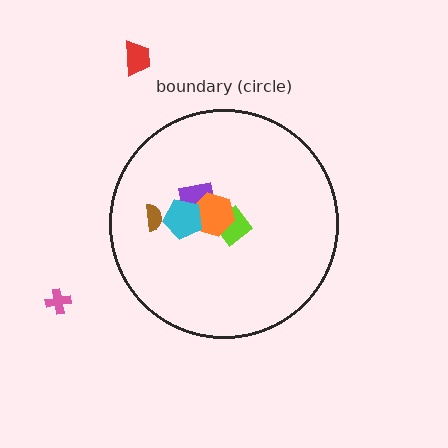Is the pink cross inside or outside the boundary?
Outside.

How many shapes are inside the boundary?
5 inside, 2 outside.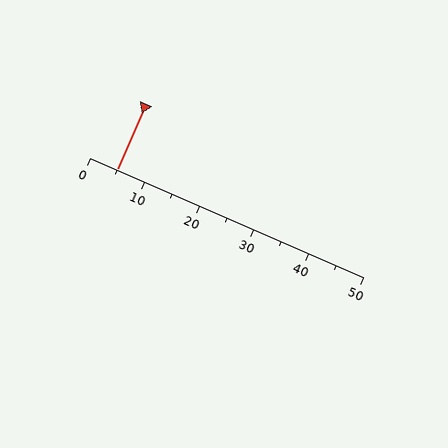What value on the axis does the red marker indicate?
The marker indicates approximately 5.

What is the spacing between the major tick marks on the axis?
The major ticks are spaced 10 apart.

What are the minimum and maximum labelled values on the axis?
The axis runs from 0 to 50.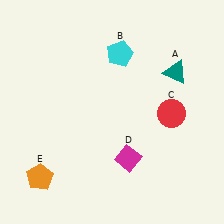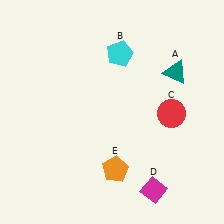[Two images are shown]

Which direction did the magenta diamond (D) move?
The magenta diamond (D) moved down.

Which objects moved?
The objects that moved are: the magenta diamond (D), the orange pentagon (E).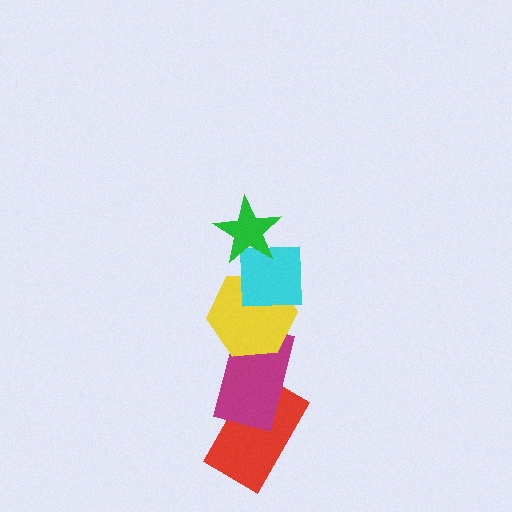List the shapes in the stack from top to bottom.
From top to bottom: the green star, the cyan square, the yellow hexagon, the magenta rectangle, the red rectangle.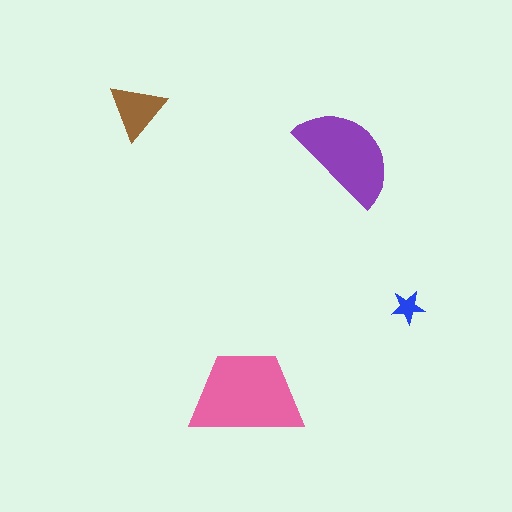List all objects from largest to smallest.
The pink trapezoid, the purple semicircle, the brown triangle, the blue star.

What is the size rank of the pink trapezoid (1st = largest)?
1st.